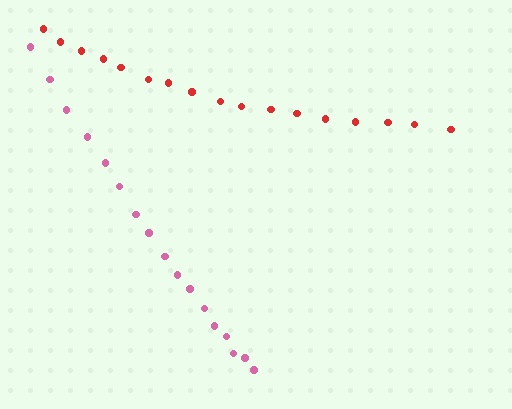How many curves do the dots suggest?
There are 2 distinct paths.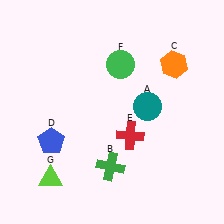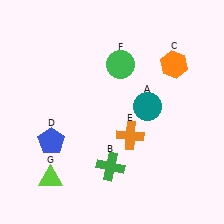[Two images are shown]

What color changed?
The cross (E) changed from red in Image 1 to orange in Image 2.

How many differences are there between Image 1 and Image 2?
There is 1 difference between the two images.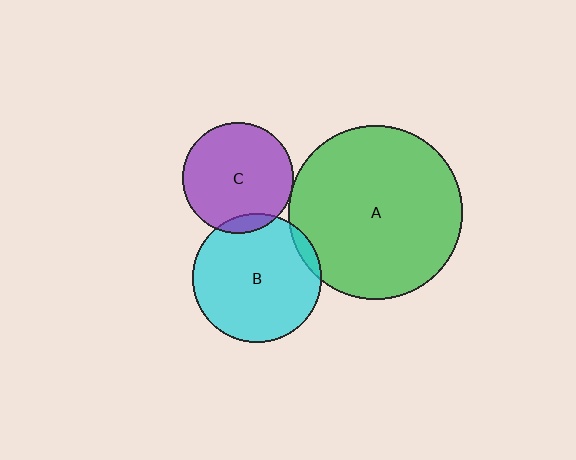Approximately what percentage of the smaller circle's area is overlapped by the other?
Approximately 10%.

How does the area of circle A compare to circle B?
Approximately 1.8 times.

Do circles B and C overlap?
Yes.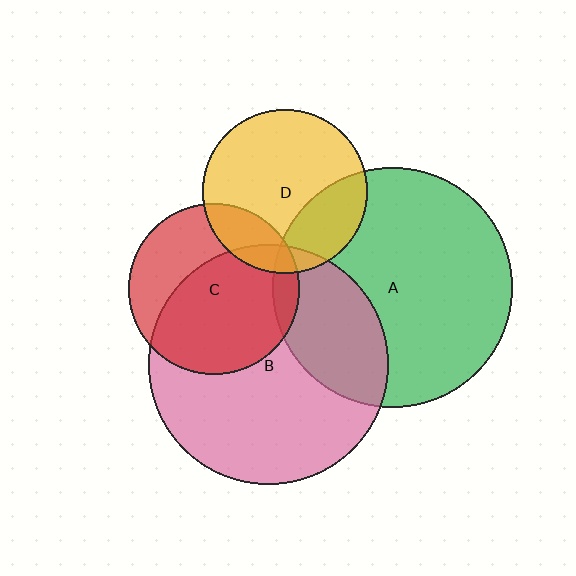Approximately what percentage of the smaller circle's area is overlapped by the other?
Approximately 25%.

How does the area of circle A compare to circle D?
Approximately 2.1 times.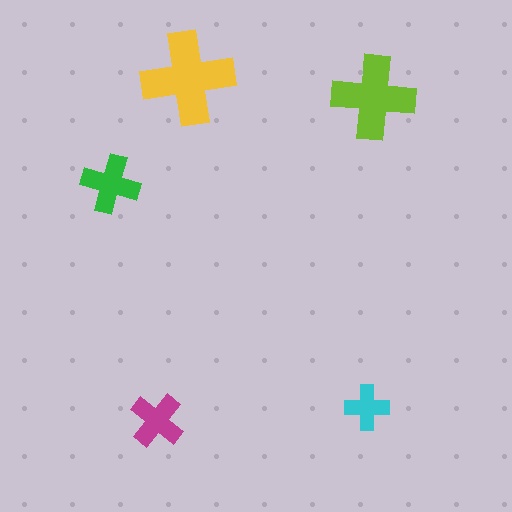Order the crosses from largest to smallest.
the yellow one, the lime one, the green one, the magenta one, the cyan one.